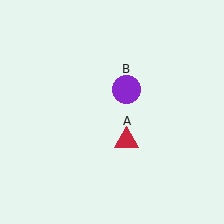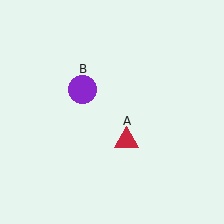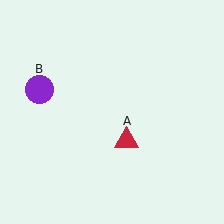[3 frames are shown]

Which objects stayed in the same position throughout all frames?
Red triangle (object A) remained stationary.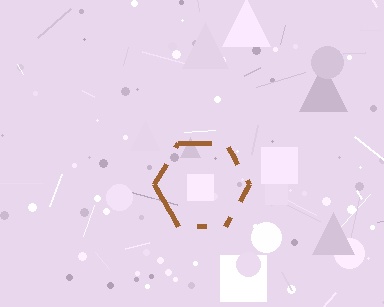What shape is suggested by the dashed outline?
The dashed outline suggests a hexagon.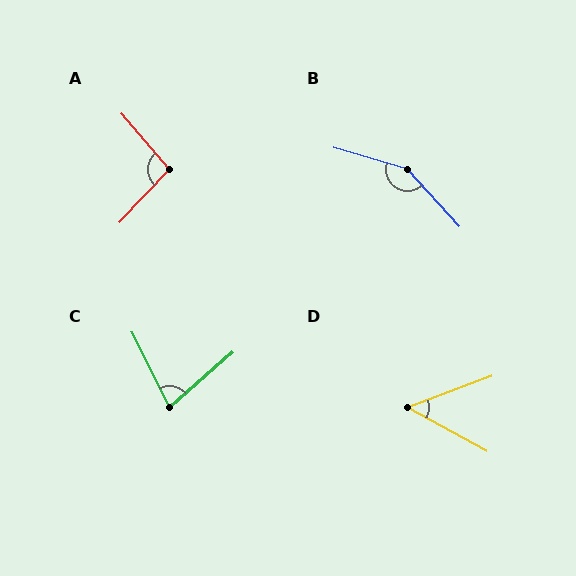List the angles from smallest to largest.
D (49°), C (76°), A (96°), B (148°).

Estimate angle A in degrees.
Approximately 96 degrees.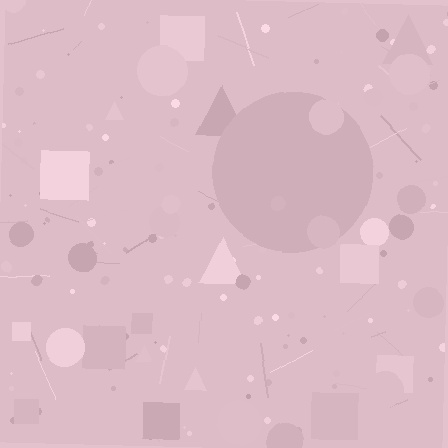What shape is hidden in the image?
A circle is hidden in the image.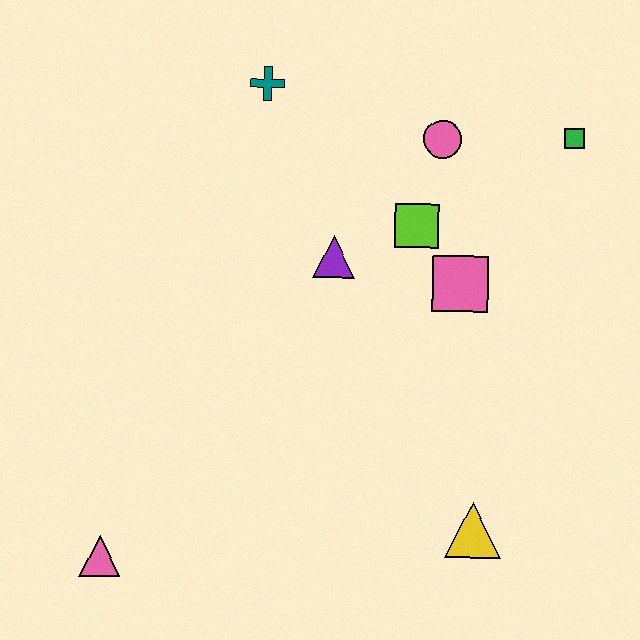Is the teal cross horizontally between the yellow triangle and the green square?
No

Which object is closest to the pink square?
The lime square is closest to the pink square.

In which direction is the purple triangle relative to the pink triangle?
The purple triangle is above the pink triangle.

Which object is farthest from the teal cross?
The pink triangle is farthest from the teal cross.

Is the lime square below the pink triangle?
No